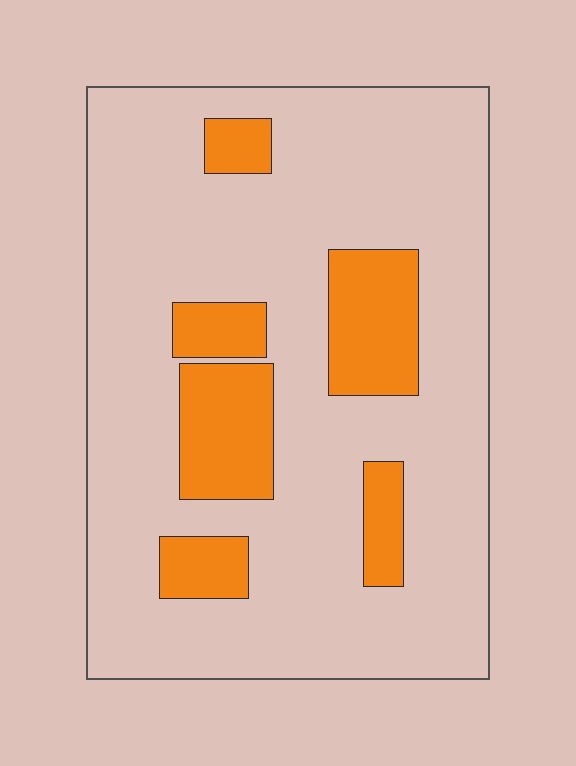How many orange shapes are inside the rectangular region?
6.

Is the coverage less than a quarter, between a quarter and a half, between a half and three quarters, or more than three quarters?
Less than a quarter.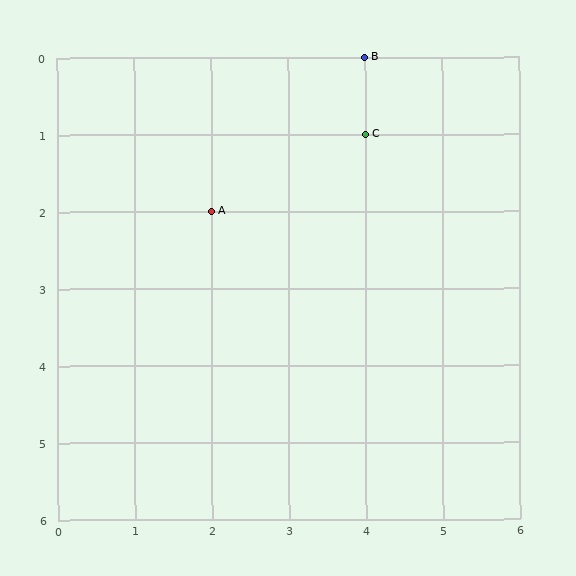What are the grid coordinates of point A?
Point A is at grid coordinates (2, 2).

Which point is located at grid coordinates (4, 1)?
Point C is at (4, 1).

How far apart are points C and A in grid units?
Points C and A are 2 columns and 1 row apart (about 2.2 grid units diagonally).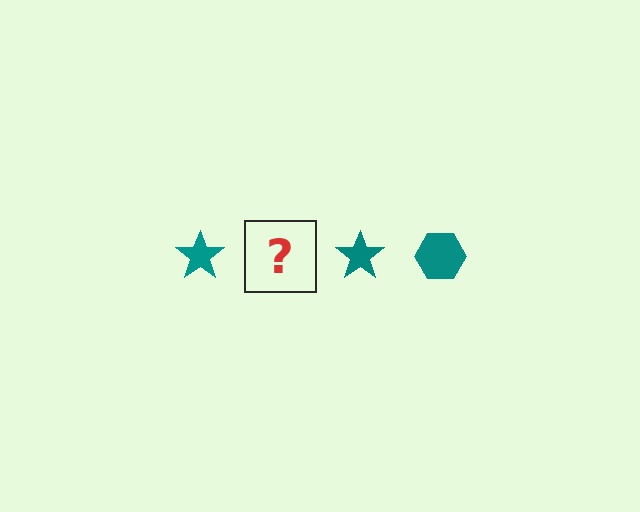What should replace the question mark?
The question mark should be replaced with a teal hexagon.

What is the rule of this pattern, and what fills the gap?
The rule is that the pattern cycles through star, hexagon shapes in teal. The gap should be filled with a teal hexagon.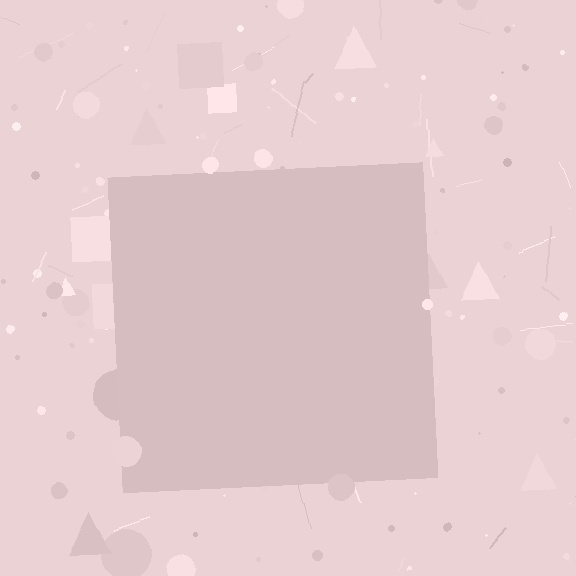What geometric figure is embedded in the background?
A square is embedded in the background.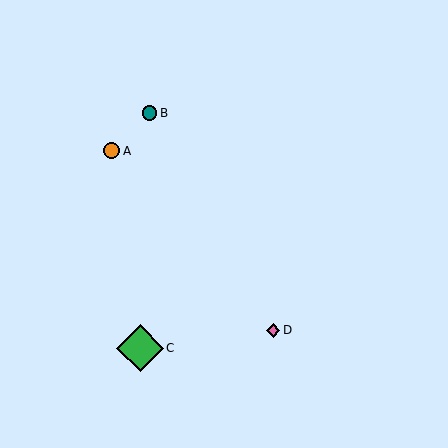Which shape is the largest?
The green diamond (labeled C) is the largest.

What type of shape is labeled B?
Shape B is a teal circle.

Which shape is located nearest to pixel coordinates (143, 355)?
The green diamond (labeled C) at (140, 348) is nearest to that location.